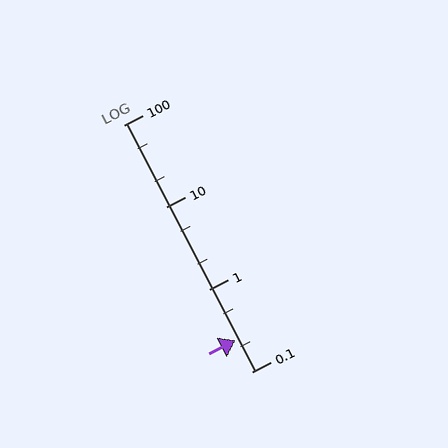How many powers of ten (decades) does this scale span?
The scale spans 3 decades, from 0.1 to 100.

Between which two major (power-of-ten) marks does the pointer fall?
The pointer is between 0.1 and 1.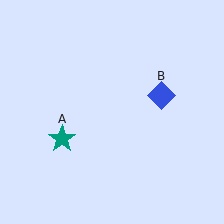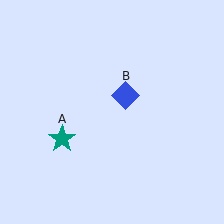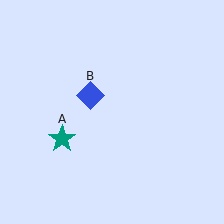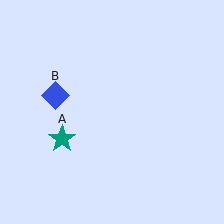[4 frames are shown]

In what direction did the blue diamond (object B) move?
The blue diamond (object B) moved left.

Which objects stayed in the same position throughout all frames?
Teal star (object A) remained stationary.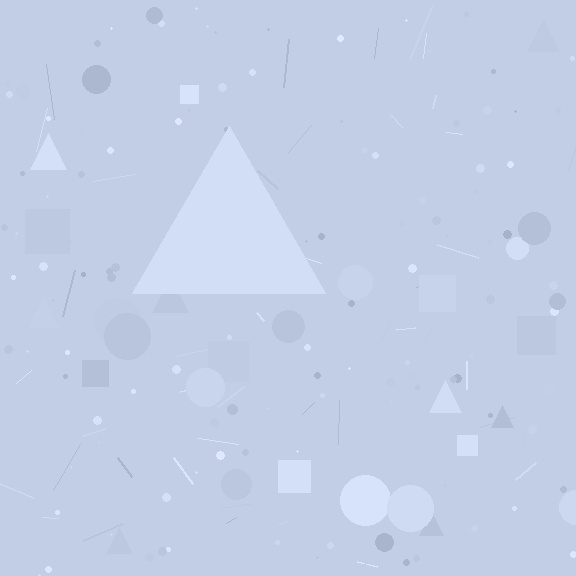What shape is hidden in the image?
A triangle is hidden in the image.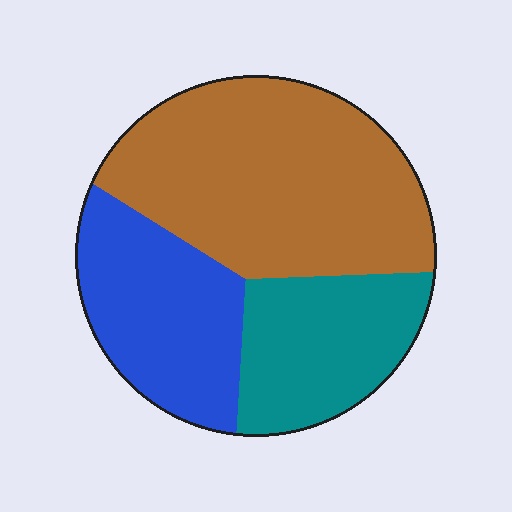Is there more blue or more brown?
Brown.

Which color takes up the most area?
Brown, at roughly 50%.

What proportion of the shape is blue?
Blue takes up about one quarter (1/4) of the shape.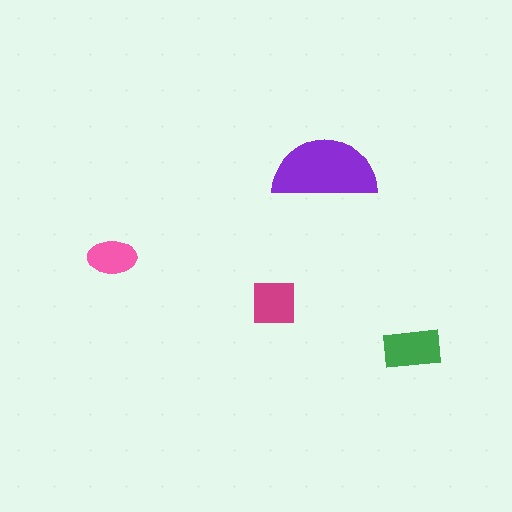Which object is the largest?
The purple semicircle.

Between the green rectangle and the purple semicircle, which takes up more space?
The purple semicircle.